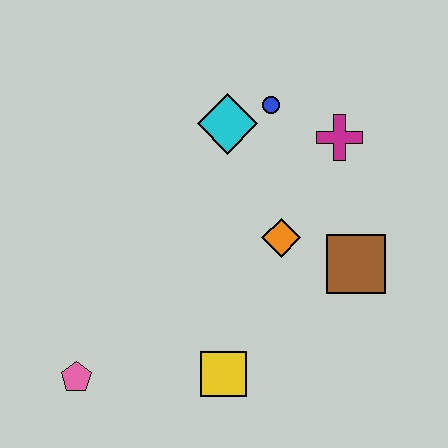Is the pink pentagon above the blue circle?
No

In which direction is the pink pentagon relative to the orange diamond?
The pink pentagon is to the left of the orange diamond.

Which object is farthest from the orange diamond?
The pink pentagon is farthest from the orange diamond.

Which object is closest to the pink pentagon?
The yellow square is closest to the pink pentagon.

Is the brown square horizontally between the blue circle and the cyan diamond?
No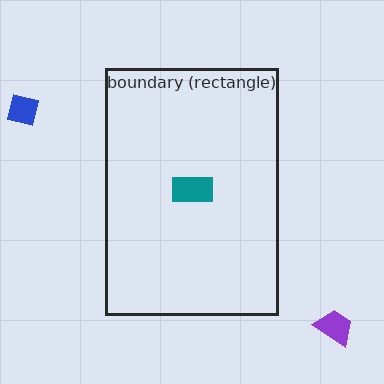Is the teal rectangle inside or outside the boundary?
Inside.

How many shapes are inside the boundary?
1 inside, 2 outside.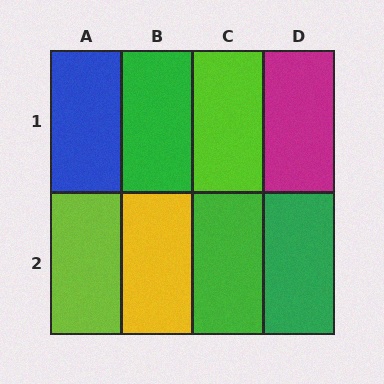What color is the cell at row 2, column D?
Green.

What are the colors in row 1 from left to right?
Blue, green, lime, magenta.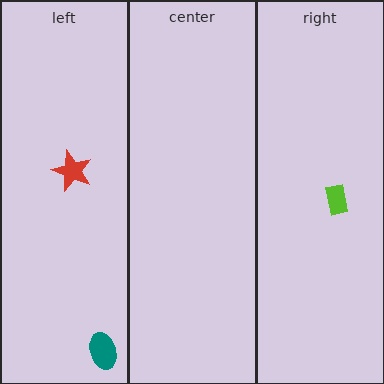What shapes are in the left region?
The teal ellipse, the red star.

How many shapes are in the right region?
1.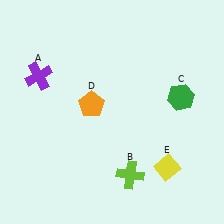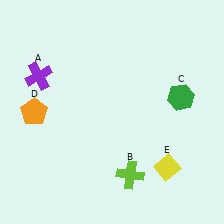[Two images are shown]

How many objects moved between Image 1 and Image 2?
1 object moved between the two images.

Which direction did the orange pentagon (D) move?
The orange pentagon (D) moved left.